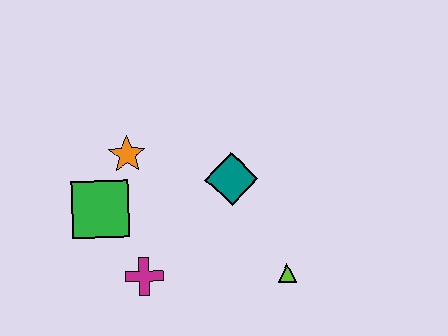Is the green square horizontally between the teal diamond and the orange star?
No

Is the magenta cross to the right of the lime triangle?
No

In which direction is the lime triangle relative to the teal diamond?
The lime triangle is below the teal diamond.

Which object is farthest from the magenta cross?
The lime triangle is farthest from the magenta cross.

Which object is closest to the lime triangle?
The teal diamond is closest to the lime triangle.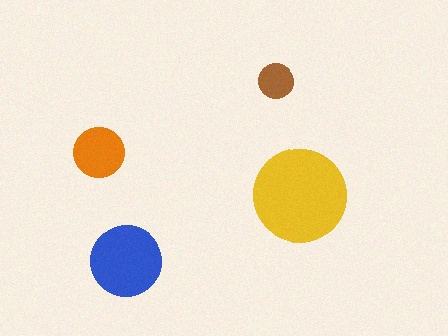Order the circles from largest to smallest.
the yellow one, the blue one, the orange one, the brown one.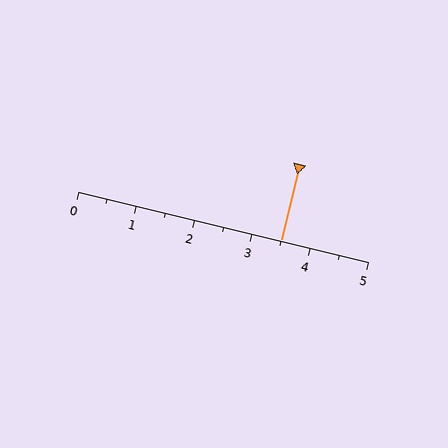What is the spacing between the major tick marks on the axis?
The major ticks are spaced 1 apart.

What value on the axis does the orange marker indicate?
The marker indicates approximately 3.5.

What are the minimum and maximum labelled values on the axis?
The axis runs from 0 to 5.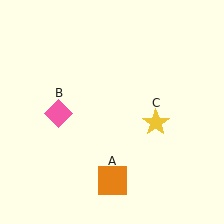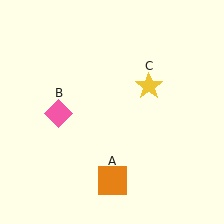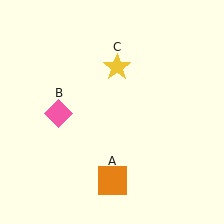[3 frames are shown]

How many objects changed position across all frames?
1 object changed position: yellow star (object C).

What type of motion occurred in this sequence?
The yellow star (object C) rotated counterclockwise around the center of the scene.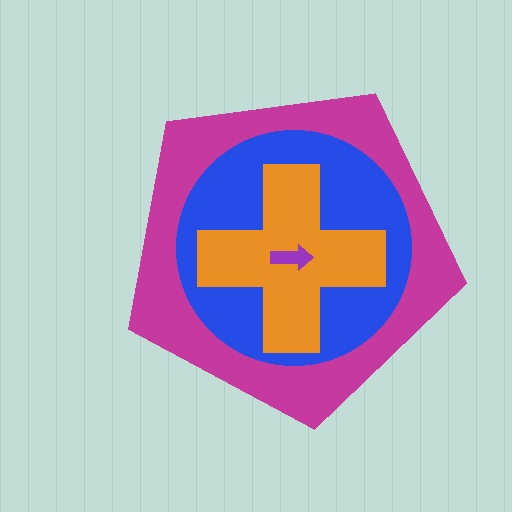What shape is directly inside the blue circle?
The orange cross.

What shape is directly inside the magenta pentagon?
The blue circle.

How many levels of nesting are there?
4.